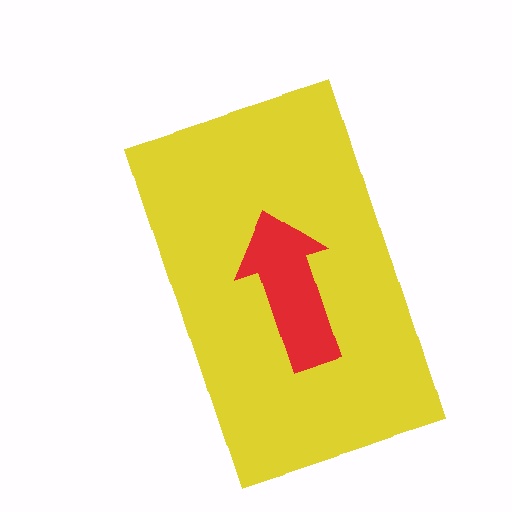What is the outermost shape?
The yellow rectangle.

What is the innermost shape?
The red arrow.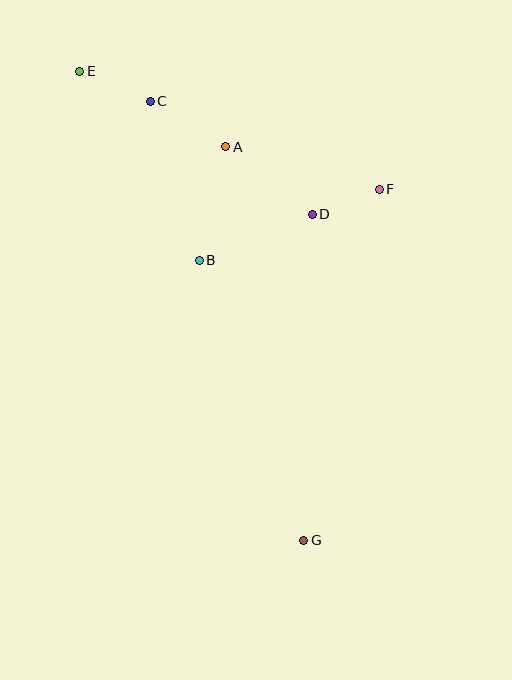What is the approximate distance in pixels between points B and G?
The distance between B and G is approximately 299 pixels.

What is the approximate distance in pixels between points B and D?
The distance between B and D is approximately 122 pixels.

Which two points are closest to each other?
Points D and F are closest to each other.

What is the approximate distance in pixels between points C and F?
The distance between C and F is approximately 245 pixels.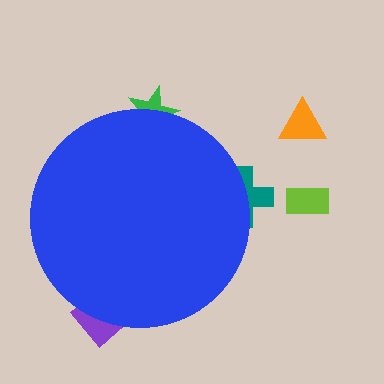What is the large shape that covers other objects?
A blue circle.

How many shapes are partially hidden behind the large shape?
3 shapes are partially hidden.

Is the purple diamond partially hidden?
Yes, the purple diamond is partially hidden behind the blue circle.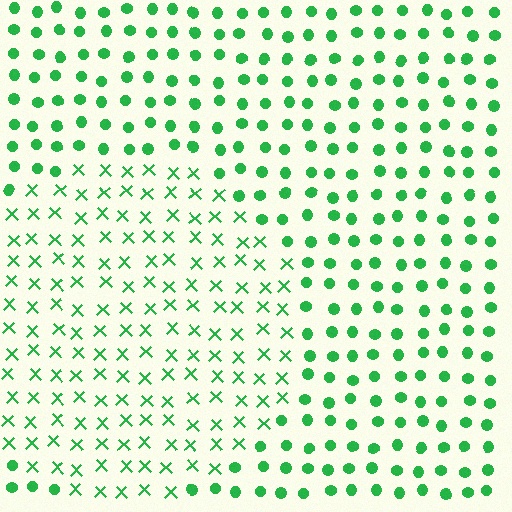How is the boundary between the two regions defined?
The boundary is defined by a change in element shape: X marks inside vs. circles outside. All elements share the same color and spacing.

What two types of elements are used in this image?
The image uses X marks inside the circle region and circles outside it.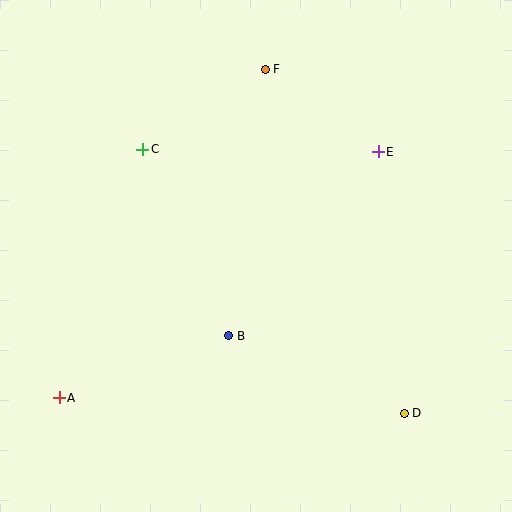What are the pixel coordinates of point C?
Point C is at (143, 149).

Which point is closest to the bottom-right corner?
Point D is closest to the bottom-right corner.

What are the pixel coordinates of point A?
Point A is at (59, 398).